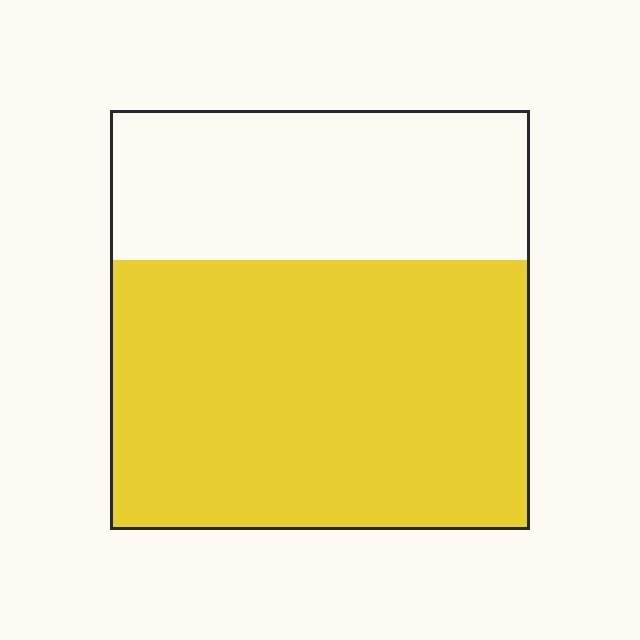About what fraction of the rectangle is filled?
About five eighths (5/8).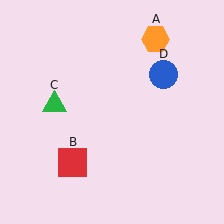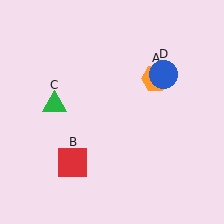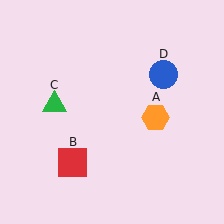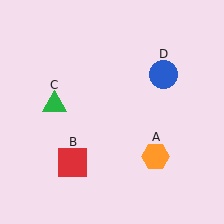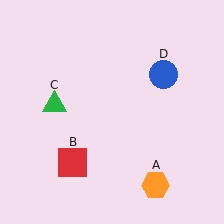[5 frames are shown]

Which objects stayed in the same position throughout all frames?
Red square (object B) and green triangle (object C) and blue circle (object D) remained stationary.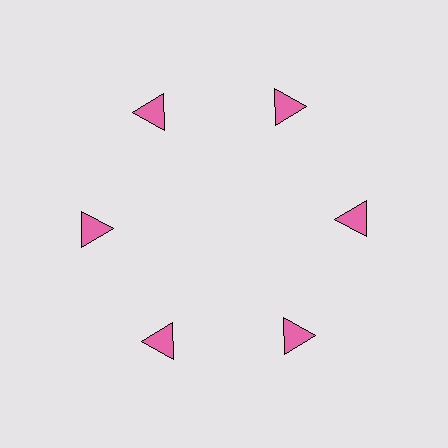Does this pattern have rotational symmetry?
Yes, this pattern has 6-fold rotational symmetry. It looks the same after rotating 60 degrees around the center.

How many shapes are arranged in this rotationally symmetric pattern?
There are 6 shapes, arranged in 6 groups of 1.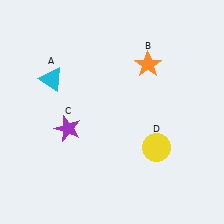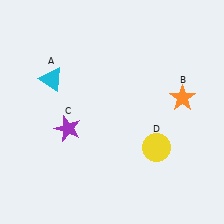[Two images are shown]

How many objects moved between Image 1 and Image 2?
1 object moved between the two images.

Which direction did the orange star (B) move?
The orange star (B) moved right.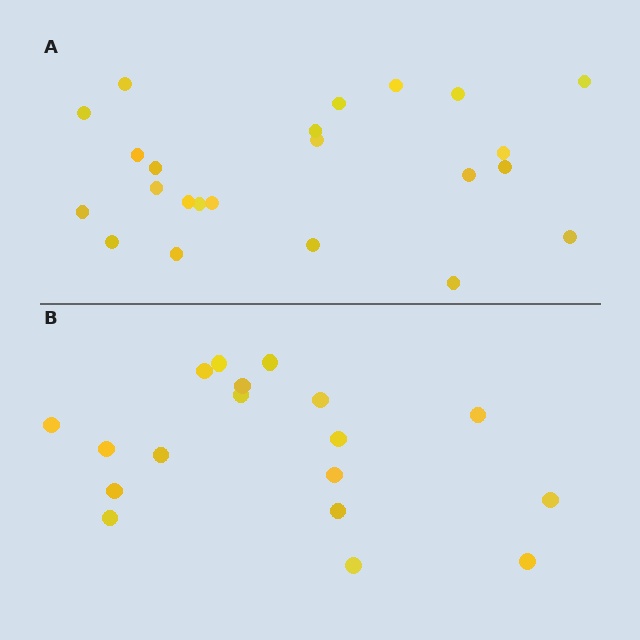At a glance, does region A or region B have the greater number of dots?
Region A (the top region) has more dots.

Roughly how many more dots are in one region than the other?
Region A has about 5 more dots than region B.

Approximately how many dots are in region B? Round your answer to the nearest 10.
About 20 dots. (The exact count is 18, which rounds to 20.)